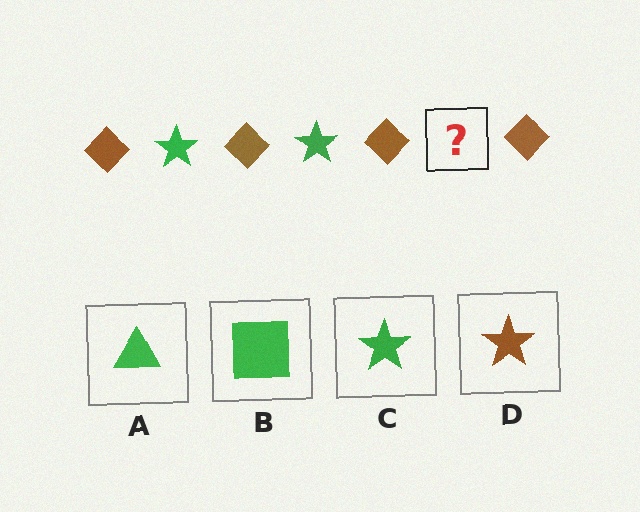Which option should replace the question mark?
Option C.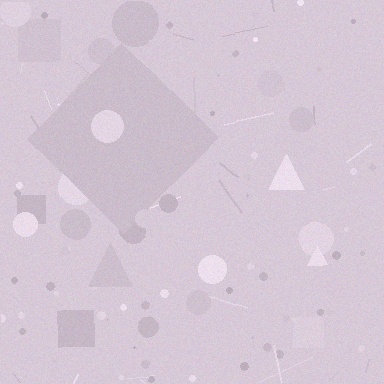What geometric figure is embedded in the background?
A diamond is embedded in the background.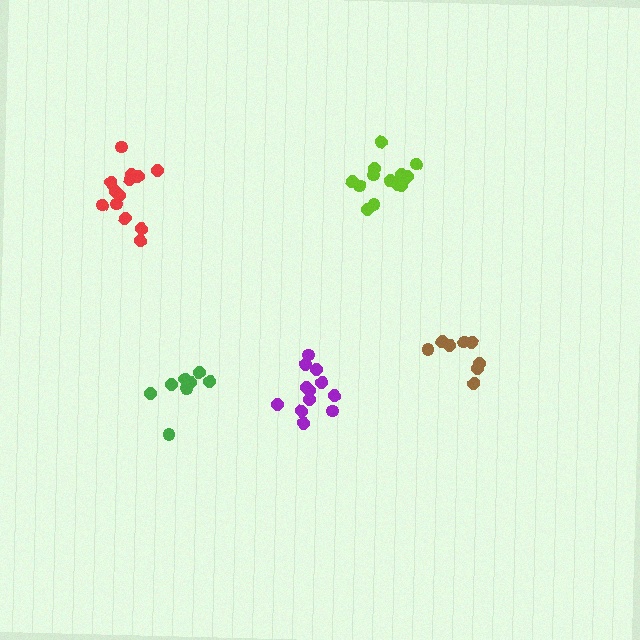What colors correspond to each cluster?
The clusters are colored: lime, purple, red, green, brown.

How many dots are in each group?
Group 1: 14 dots, Group 2: 12 dots, Group 3: 13 dots, Group 4: 8 dots, Group 5: 8 dots (55 total).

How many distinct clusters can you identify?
There are 5 distinct clusters.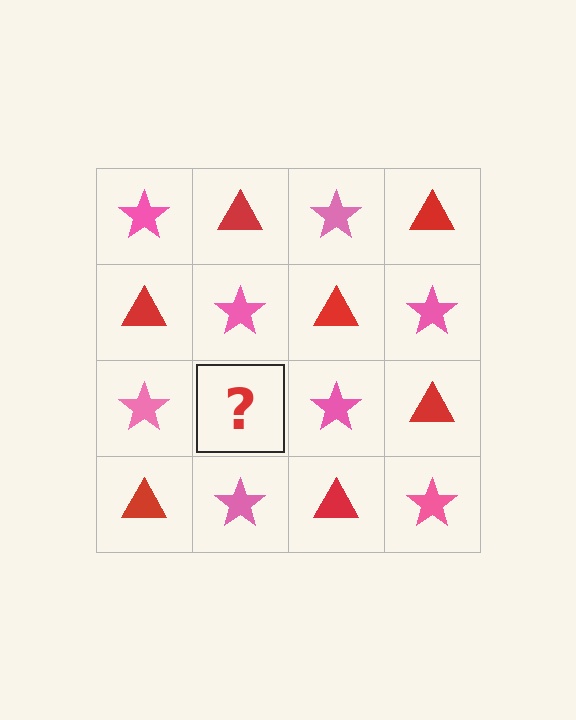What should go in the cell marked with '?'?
The missing cell should contain a red triangle.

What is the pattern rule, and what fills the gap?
The rule is that it alternates pink star and red triangle in a checkerboard pattern. The gap should be filled with a red triangle.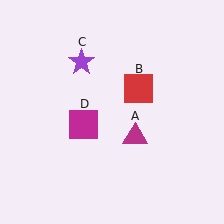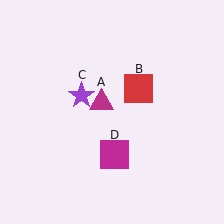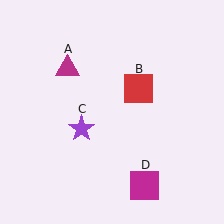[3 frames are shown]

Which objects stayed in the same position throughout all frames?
Red square (object B) remained stationary.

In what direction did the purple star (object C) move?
The purple star (object C) moved down.